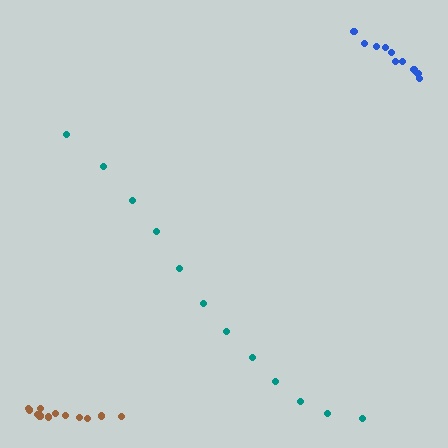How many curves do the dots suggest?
There are 3 distinct paths.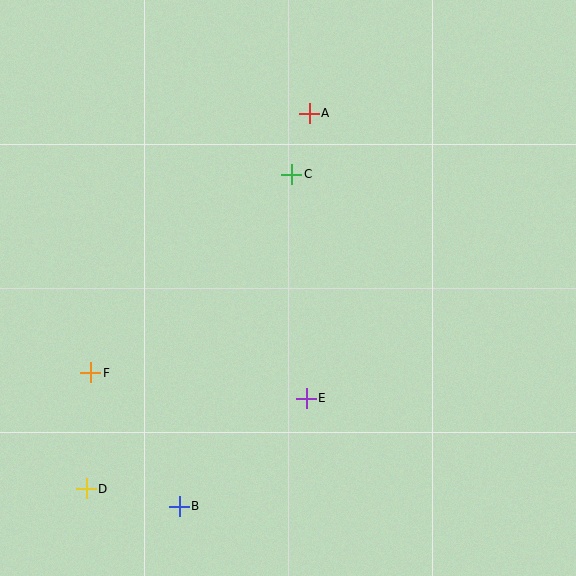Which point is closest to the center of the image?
Point E at (306, 398) is closest to the center.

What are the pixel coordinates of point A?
Point A is at (309, 113).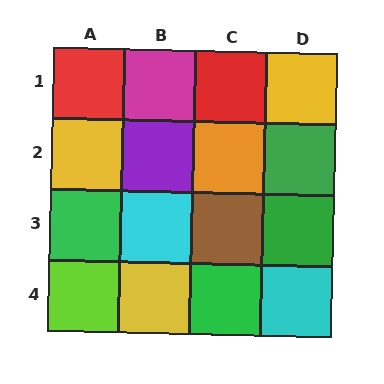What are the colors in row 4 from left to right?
Lime, yellow, green, cyan.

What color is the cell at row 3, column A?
Green.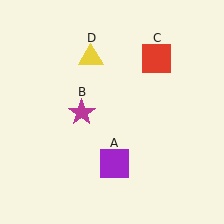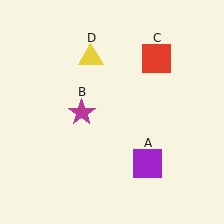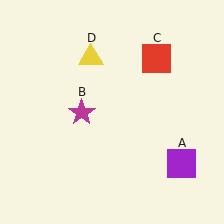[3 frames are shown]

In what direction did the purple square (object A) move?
The purple square (object A) moved right.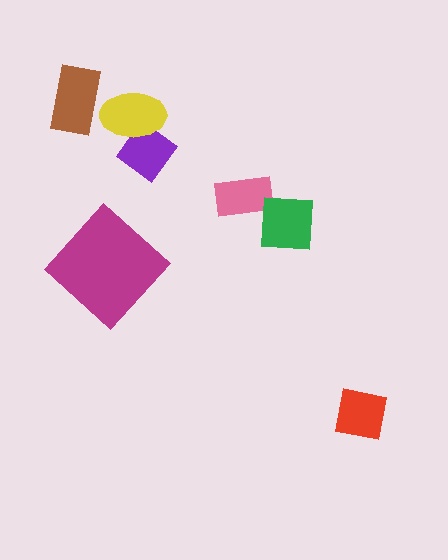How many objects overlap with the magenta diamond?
0 objects overlap with the magenta diamond.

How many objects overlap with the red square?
0 objects overlap with the red square.